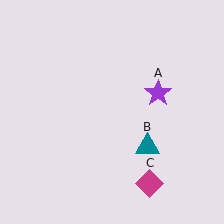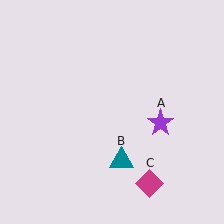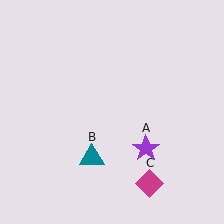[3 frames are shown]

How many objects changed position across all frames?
2 objects changed position: purple star (object A), teal triangle (object B).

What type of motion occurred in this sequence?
The purple star (object A), teal triangle (object B) rotated clockwise around the center of the scene.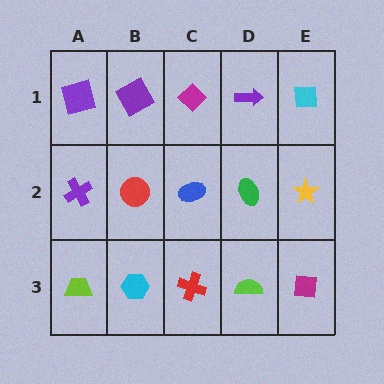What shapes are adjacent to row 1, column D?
A green ellipse (row 2, column D), a magenta diamond (row 1, column C), a cyan square (row 1, column E).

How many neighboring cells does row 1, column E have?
2.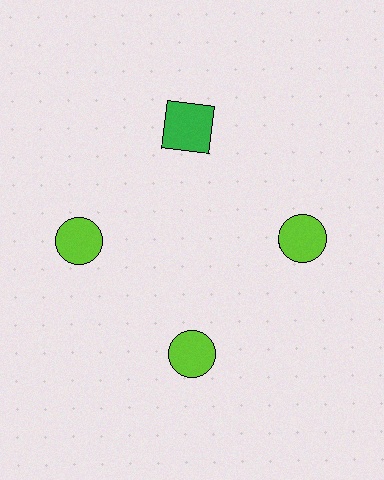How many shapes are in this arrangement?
There are 4 shapes arranged in a ring pattern.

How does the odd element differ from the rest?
It differs in both color (green instead of lime) and shape (square instead of circle).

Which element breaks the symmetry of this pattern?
The green square at roughly the 12 o'clock position breaks the symmetry. All other shapes are lime circles.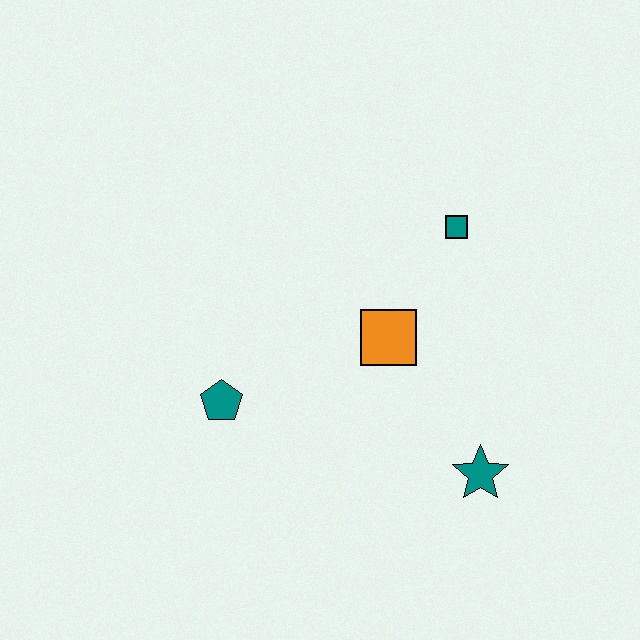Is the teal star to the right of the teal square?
Yes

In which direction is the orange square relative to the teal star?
The orange square is above the teal star.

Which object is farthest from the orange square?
The teal pentagon is farthest from the orange square.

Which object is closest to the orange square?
The teal square is closest to the orange square.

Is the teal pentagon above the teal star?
Yes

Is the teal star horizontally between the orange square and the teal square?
No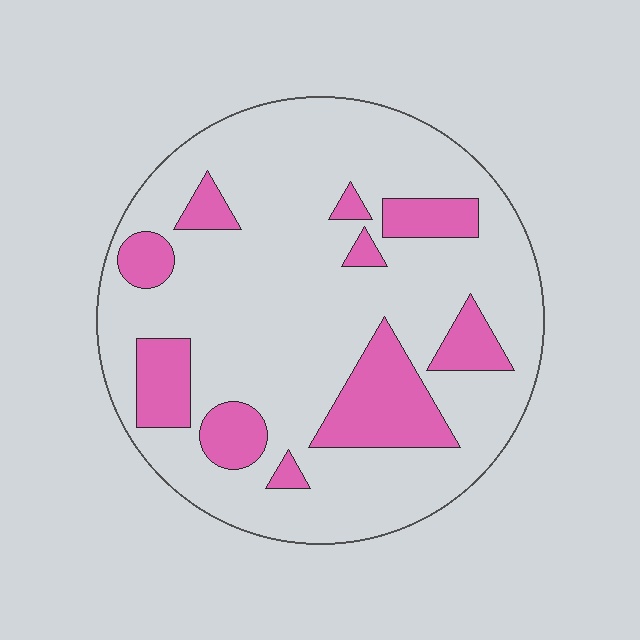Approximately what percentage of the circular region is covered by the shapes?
Approximately 20%.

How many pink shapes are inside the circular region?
10.